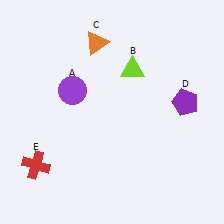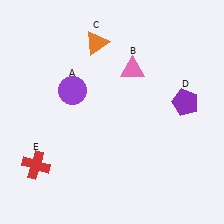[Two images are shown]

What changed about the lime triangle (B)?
In Image 1, B is lime. In Image 2, it changed to pink.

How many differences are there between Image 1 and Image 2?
There is 1 difference between the two images.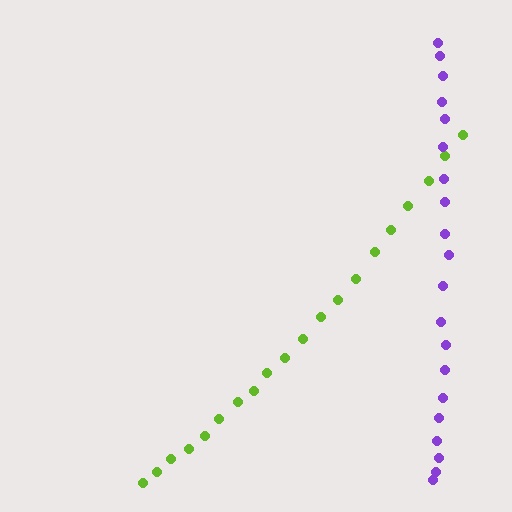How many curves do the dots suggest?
There are 2 distinct paths.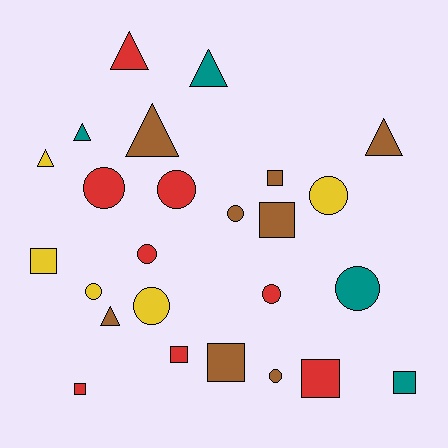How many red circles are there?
There are 4 red circles.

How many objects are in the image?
There are 25 objects.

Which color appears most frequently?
Red, with 8 objects.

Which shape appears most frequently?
Circle, with 10 objects.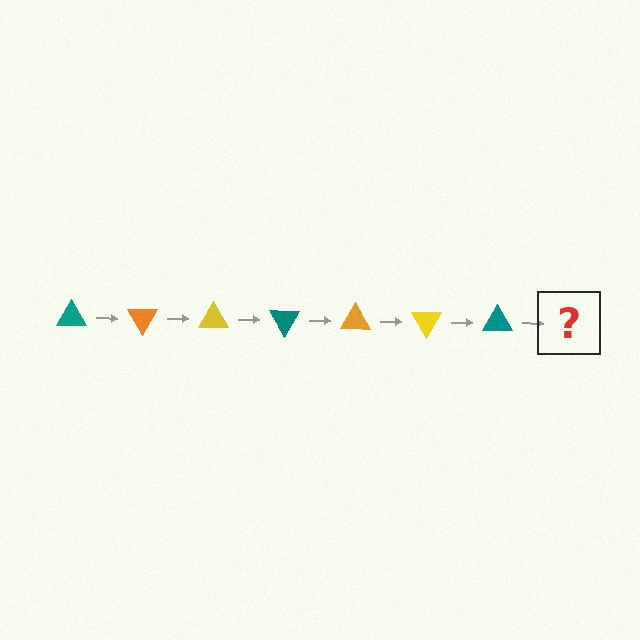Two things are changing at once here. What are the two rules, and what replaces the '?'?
The two rules are that it rotates 60 degrees each step and the color cycles through teal, orange, and yellow. The '?' should be an orange triangle, rotated 420 degrees from the start.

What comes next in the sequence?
The next element should be an orange triangle, rotated 420 degrees from the start.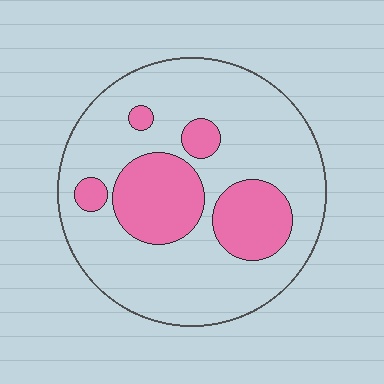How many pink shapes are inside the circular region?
5.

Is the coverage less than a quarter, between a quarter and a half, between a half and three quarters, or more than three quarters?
Between a quarter and a half.